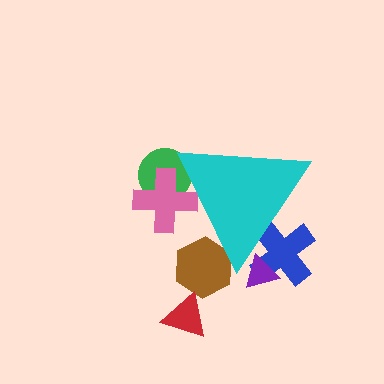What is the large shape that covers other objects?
A cyan triangle.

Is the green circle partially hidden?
Yes, the green circle is partially hidden behind the cyan triangle.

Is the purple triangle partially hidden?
Yes, the purple triangle is partially hidden behind the cyan triangle.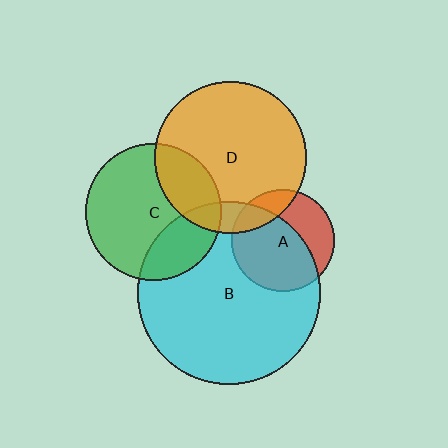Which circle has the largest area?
Circle B (cyan).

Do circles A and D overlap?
Yes.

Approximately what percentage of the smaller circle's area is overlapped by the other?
Approximately 20%.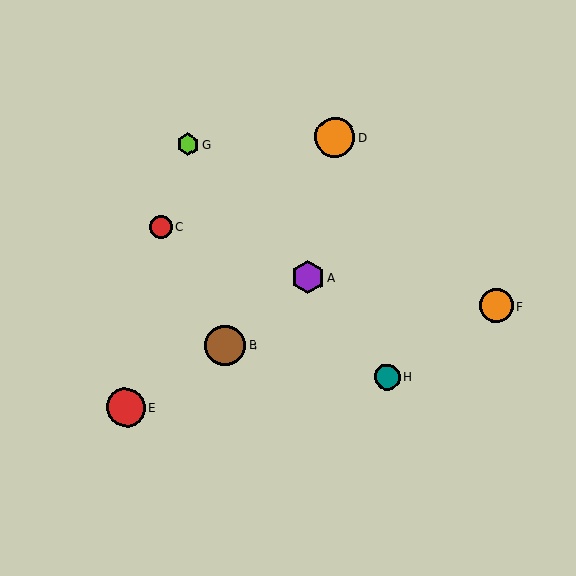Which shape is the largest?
The brown circle (labeled B) is the largest.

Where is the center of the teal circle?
The center of the teal circle is at (387, 377).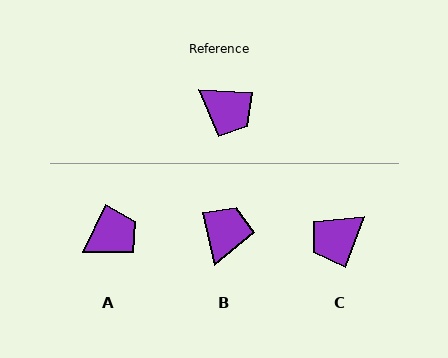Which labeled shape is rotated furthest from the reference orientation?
C, about 108 degrees away.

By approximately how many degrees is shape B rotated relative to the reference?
Approximately 106 degrees counter-clockwise.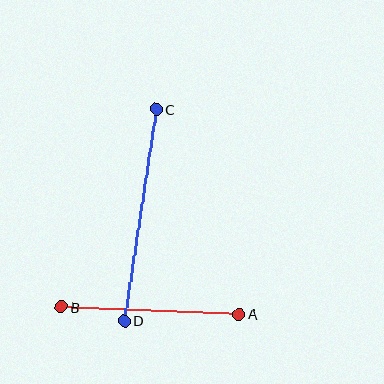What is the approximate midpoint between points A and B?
The midpoint is at approximately (150, 311) pixels.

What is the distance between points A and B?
The distance is approximately 178 pixels.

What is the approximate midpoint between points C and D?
The midpoint is at approximately (140, 215) pixels.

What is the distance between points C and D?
The distance is approximately 214 pixels.